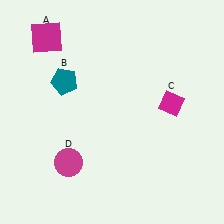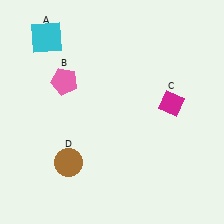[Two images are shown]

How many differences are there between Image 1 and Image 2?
There are 3 differences between the two images.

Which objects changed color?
A changed from magenta to cyan. B changed from teal to pink. D changed from magenta to brown.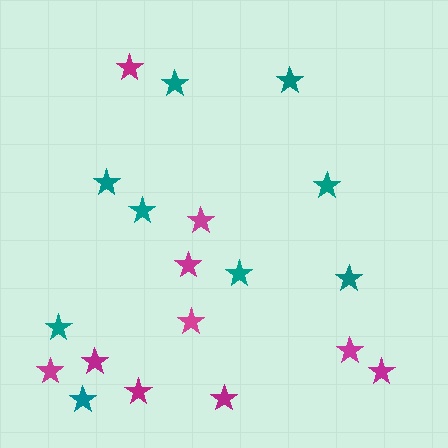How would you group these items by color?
There are 2 groups: one group of teal stars (9) and one group of magenta stars (10).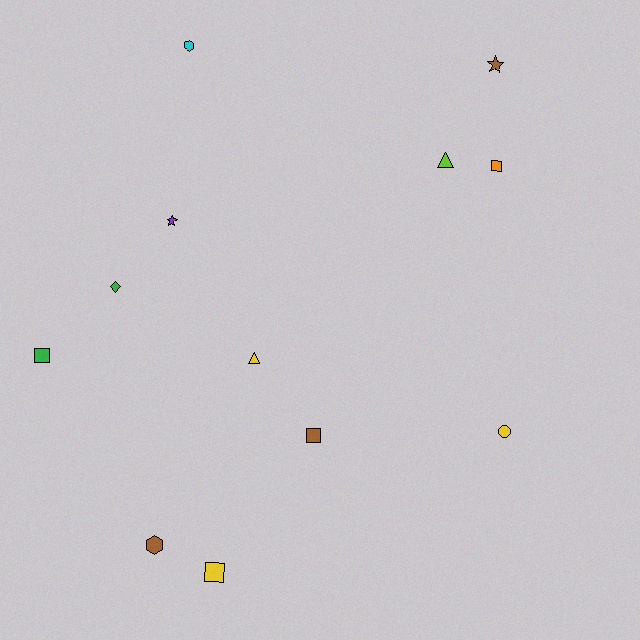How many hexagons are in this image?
There are 2 hexagons.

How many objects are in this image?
There are 12 objects.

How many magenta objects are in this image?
There are no magenta objects.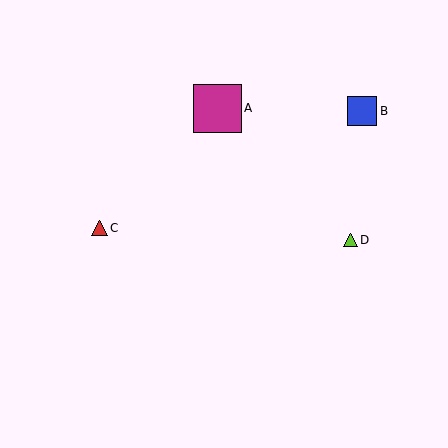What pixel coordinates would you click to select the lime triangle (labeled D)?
Click at (350, 240) to select the lime triangle D.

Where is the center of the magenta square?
The center of the magenta square is at (217, 108).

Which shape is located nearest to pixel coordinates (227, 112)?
The magenta square (labeled A) at (217, 108) is nearest to that location.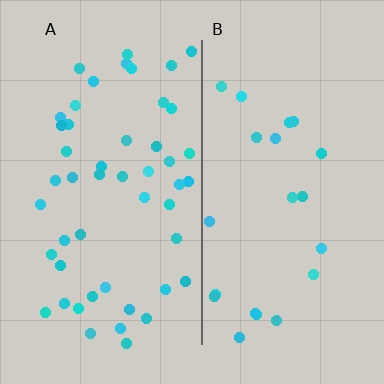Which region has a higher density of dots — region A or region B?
A (the left).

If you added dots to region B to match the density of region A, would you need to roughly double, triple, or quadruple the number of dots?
Approximately double.